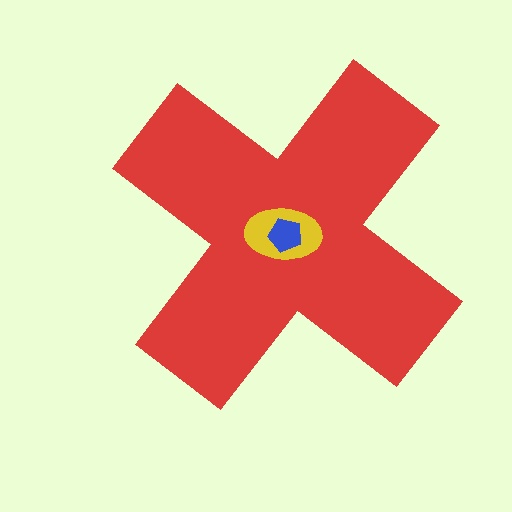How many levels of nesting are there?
3.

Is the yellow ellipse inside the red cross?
Yes.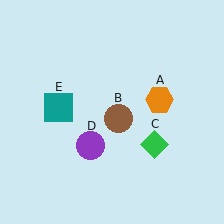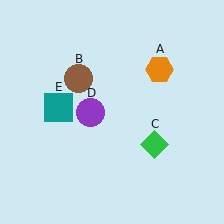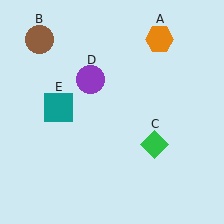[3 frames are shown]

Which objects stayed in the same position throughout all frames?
Green diamond (object C) and teal square (object E) remained stationary.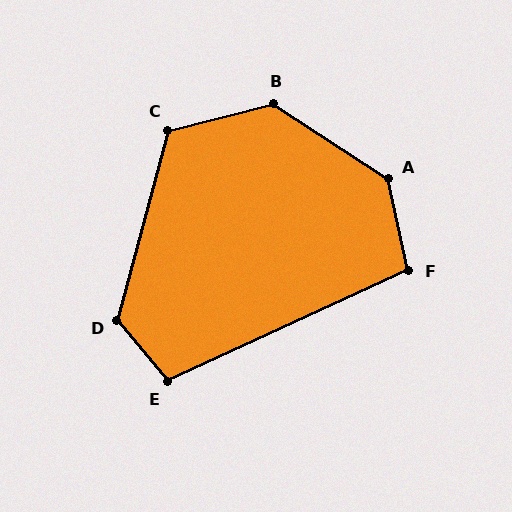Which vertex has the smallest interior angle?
F, at approximately 102 degrees.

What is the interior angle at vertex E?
Approximately 105 degrees (obtuse).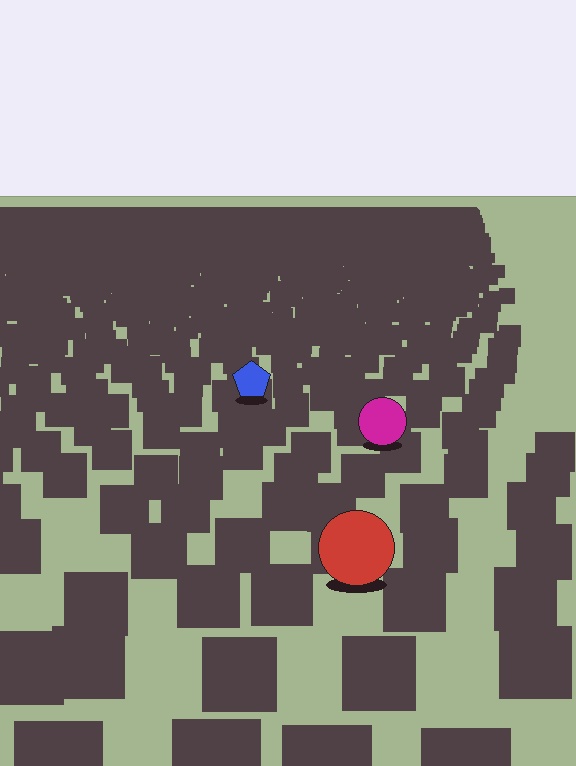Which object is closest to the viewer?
The red circle is closest. The texture marks near it are larger and more spread out.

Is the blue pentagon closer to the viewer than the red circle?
No. The red circle is closer — you can tell from the texture gradient: the ground texture is coarser near it.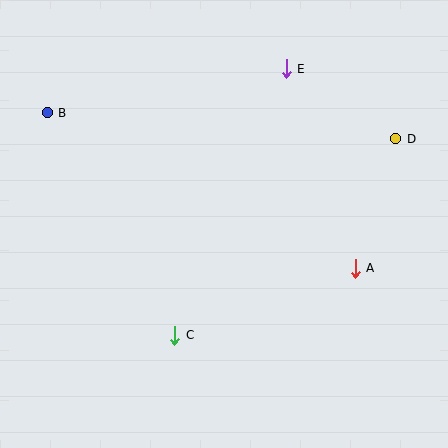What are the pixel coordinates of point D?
Point D is at (396, 139).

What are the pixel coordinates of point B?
Point B is at (47, 113).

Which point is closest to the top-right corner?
Point D is closest to the top-right corner.